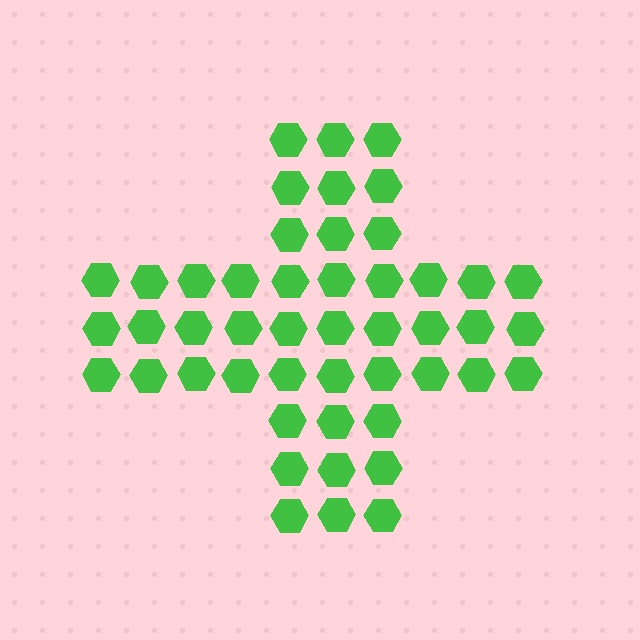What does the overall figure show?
The overall figure shows a cross.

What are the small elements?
The small elements are hexagons.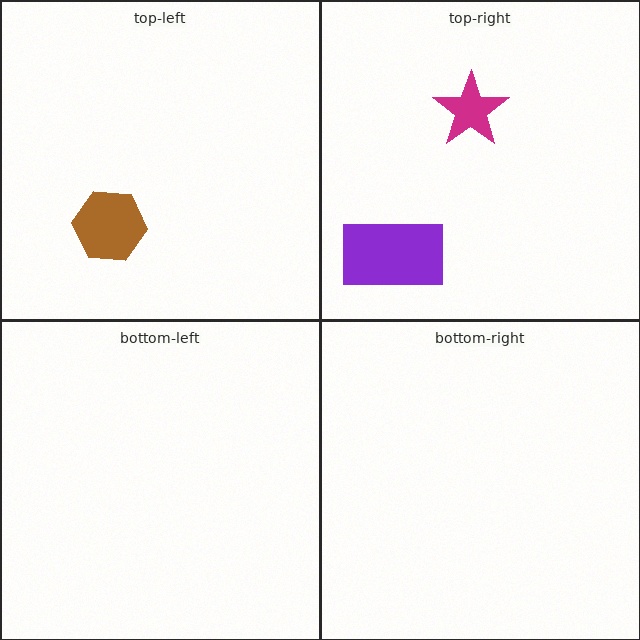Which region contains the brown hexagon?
The top-left region.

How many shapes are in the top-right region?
2.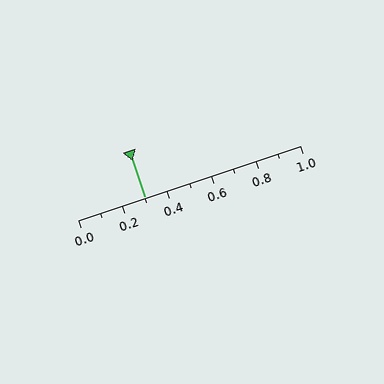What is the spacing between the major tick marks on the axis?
The major ticks are spaced 0.2 apart.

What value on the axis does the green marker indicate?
The marker indicates approximately 0.3.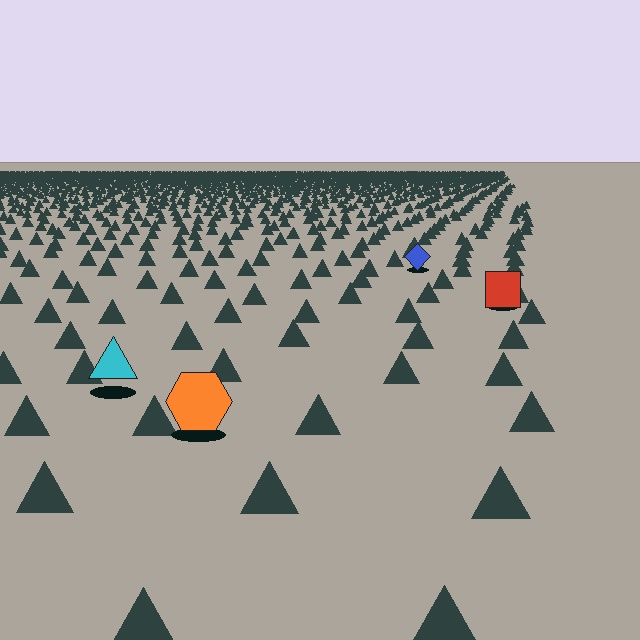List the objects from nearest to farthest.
From nearest to farthest: the orange hexagon, the cyan triangle, the red square, the blue diamond.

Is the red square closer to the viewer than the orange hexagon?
No. The orange hexagon is closer — you can tell from the texture gradient: the ground texture is coarser near it.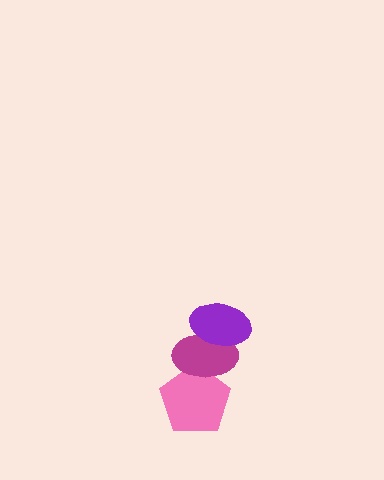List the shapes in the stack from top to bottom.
From top to bottom: the purple ellipse, the magenta ellipse, the pink pentagon.